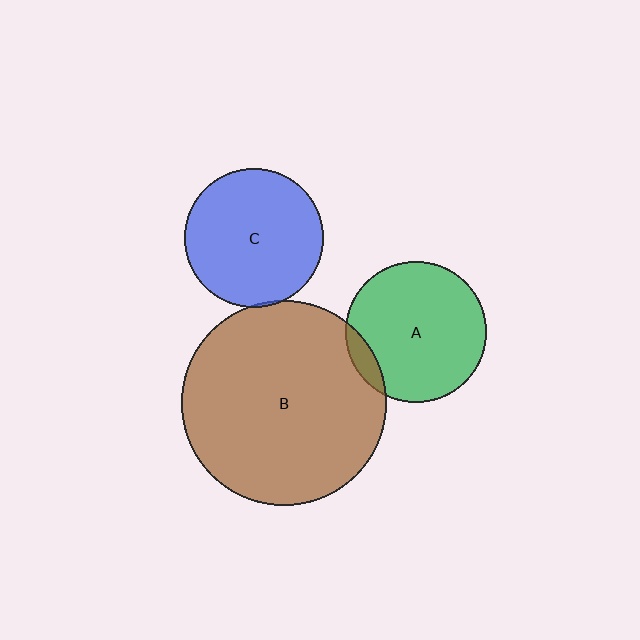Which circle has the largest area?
Circle B (brown).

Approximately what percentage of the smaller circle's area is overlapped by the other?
Approximately 5%.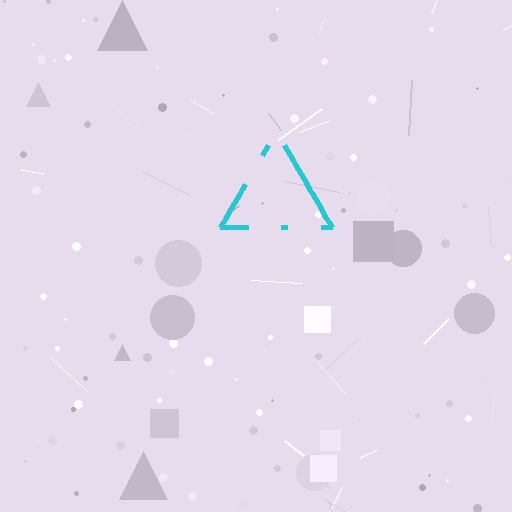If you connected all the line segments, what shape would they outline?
They would outline a triangle.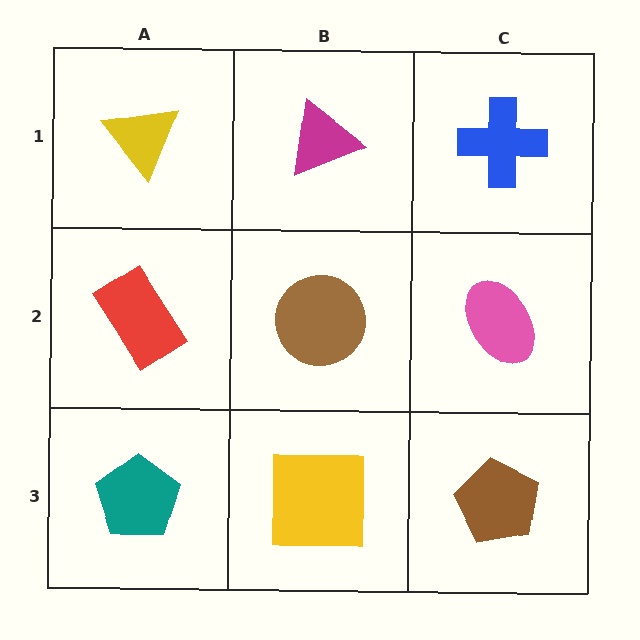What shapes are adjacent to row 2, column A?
A yellow triangle (row 1, column A), a teal pentagon (row 3, column A), a brown circle (row 2, column B).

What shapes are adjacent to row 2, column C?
A blue cross (row 1, column C), a brown pentagon (row 3, column C), a brown circle (row 2, column B).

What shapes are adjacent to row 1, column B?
A brown circle (row 2, column B), a yellow triangle (row 1, column A), a blue cross (row 1, column C).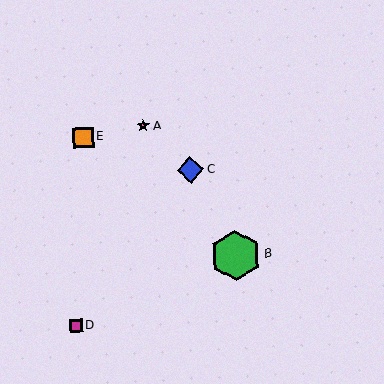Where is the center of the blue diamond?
The center of the blue diamond is at (190, 170).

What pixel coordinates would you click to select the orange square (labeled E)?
Click at (83, 138) to select the orange square E.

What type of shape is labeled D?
Shape D is a magenta square.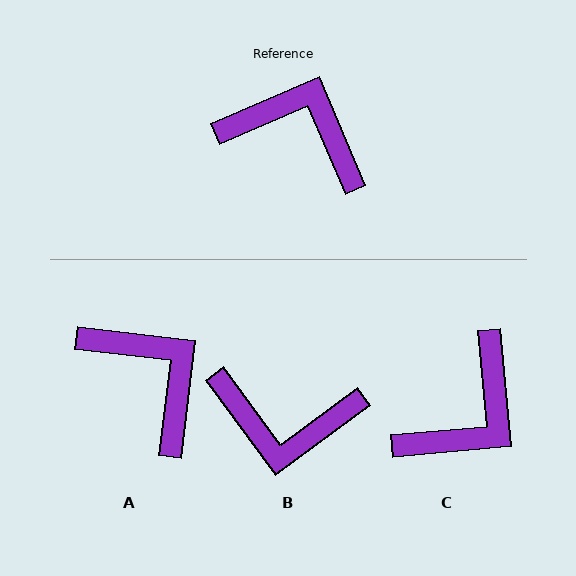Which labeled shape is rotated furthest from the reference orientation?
B, about 167 degrees away.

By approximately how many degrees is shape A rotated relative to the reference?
Approximately 30 degrees clockwise.